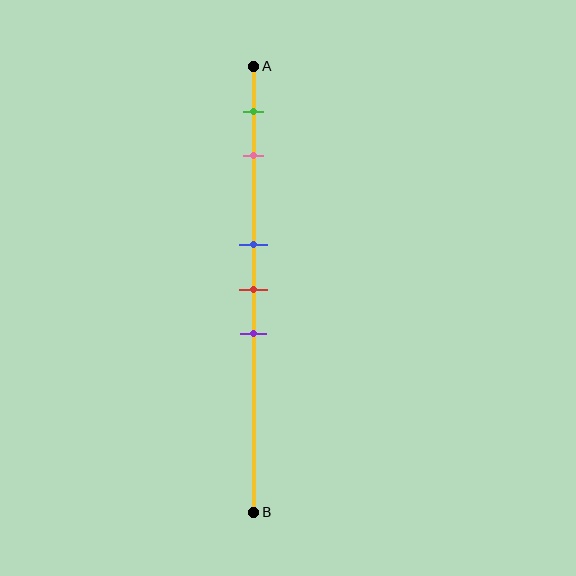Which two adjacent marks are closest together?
The blue and red marks are the closest adjacent pair.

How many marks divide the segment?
There are 5 marks dividing the segment.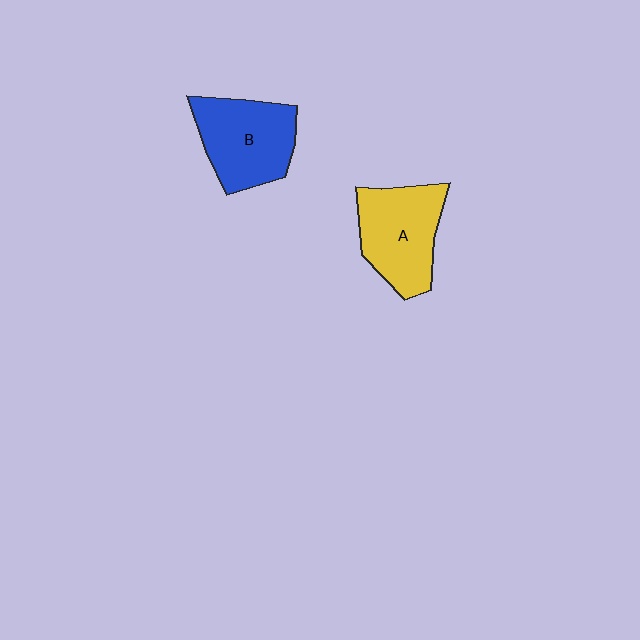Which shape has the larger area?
Shape B (blue).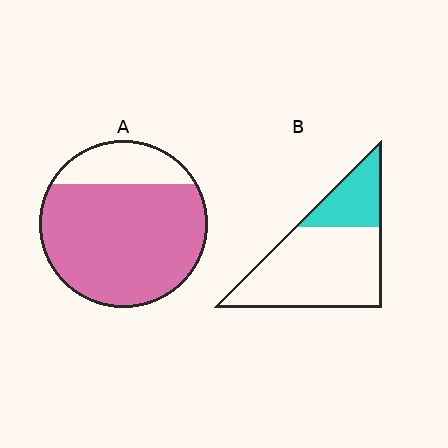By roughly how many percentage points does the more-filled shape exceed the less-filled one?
By roughly 50 percentage points (A over B).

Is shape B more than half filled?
No.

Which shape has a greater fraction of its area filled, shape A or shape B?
Shape A.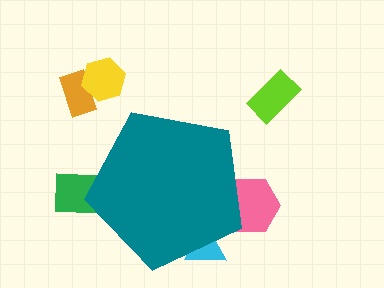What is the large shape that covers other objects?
A teal pentagon.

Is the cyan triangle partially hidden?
Yes, the cyan triangle is partially hidden behind the teal pentagon.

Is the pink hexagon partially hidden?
Yes, the pink hexagon is partially hidden behind the teal pentagon.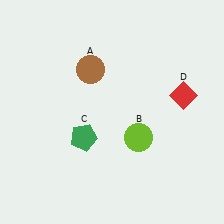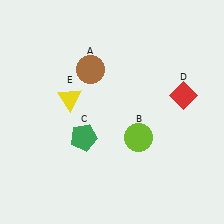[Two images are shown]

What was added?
A yellow triangle (E) was added in Image 2.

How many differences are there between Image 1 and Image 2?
There is 1 difference between the two images.